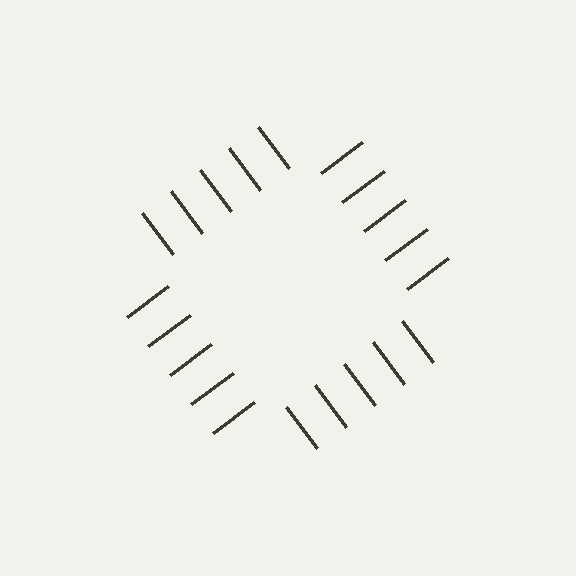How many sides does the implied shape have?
4 sides — the line-ends trace a square.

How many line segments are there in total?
20 — 5 along each of the 4 edges.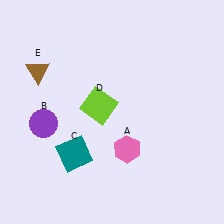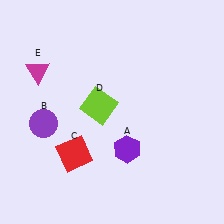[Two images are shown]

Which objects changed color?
A changed from pink to purple. C changed from teal to red. E changed from brown to magenta.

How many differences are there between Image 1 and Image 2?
There are 3 differences between the two images.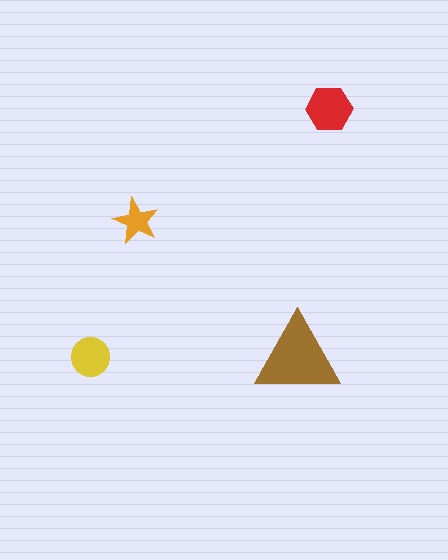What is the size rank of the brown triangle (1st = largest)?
1st.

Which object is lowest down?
The brown triangle is bottommost.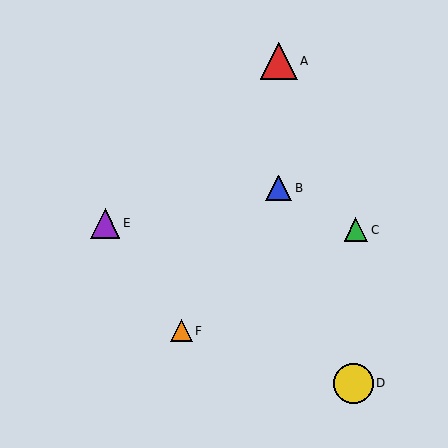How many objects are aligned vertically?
2 objects (A, B) are aligned vertically.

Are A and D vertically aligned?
No, A is at x≈279 and D is at x≈353.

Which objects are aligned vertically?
Objects A, B are aligned vertically.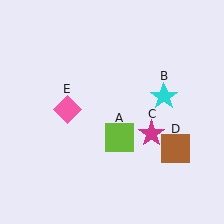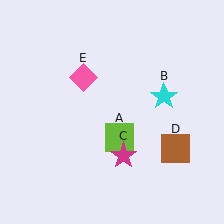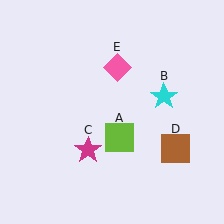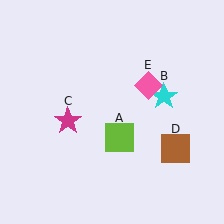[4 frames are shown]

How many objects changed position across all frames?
2 objects changed position: magenta star (object C), pink diamond (object E).